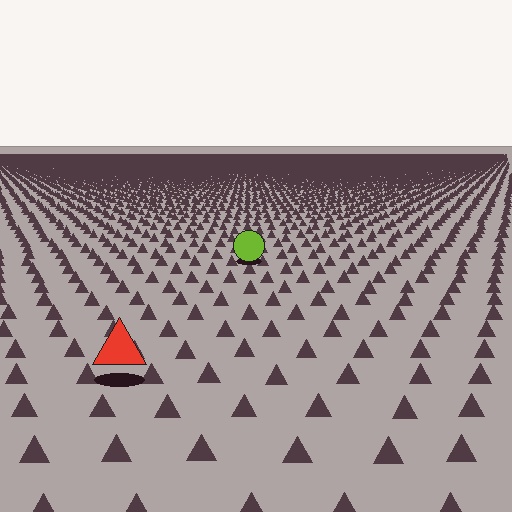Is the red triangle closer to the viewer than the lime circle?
Yes. The red triangle is closer — you can tell from the texture gradient: the ground texture is coarser near it.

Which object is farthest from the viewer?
The lime circle is farthest from the viewer. It appears smaller and the ground texture around it is denser.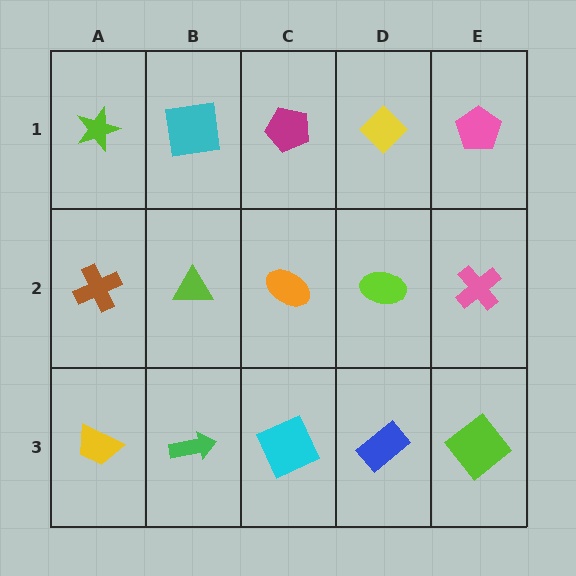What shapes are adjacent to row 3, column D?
A lime ellipse (row 2, column D), a cyan square (row 3, column C), a lime diamond (row 3, column E).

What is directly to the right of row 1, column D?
A pink pentagon.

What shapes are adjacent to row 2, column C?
A magenta pentagon (row 1, column C), a cyan square (row 3, column C), a lime triangle (row 2, column B), a lime ellipse (row 2, column D).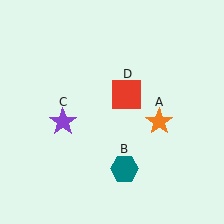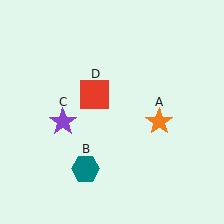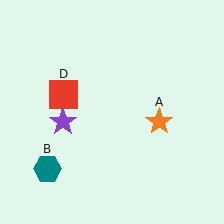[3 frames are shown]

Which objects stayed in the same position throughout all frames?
Orange star (object A) and purple star (object C) remained stationary.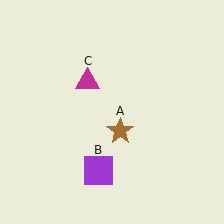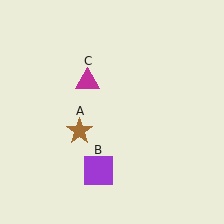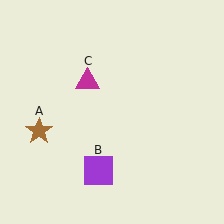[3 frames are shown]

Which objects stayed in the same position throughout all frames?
Purple square (object B) and magenta triangle (object C) remained stationary.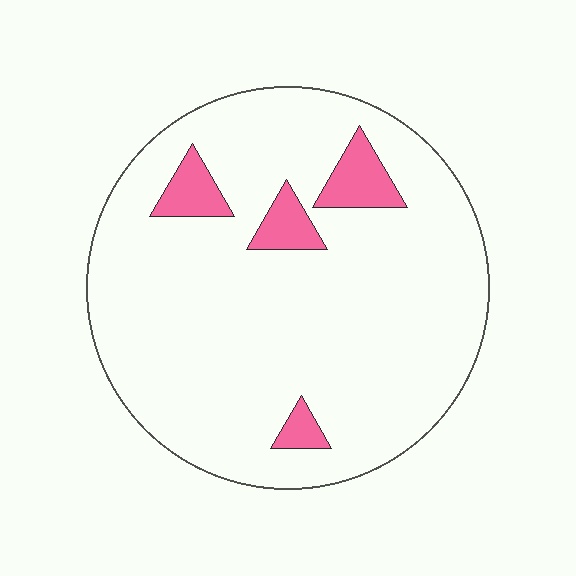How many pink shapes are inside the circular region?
4.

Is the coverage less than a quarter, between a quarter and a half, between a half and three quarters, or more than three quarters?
Less than a quarter.